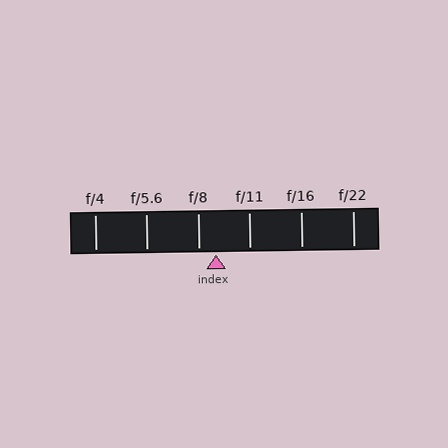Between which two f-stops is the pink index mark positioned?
The index mark is between f/8 and f/11.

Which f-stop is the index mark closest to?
The index mark is closest to f/8.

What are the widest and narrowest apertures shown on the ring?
The widest aperture shown is f/4 and the narrowest is f/22.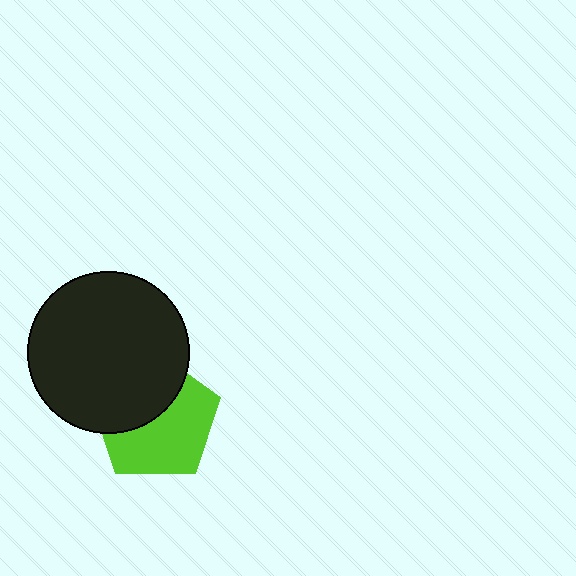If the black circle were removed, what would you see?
You would see the complete lime pentagon.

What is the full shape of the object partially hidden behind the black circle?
The partially hidden object is a lime pentagon.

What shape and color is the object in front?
The object in front is a black circle.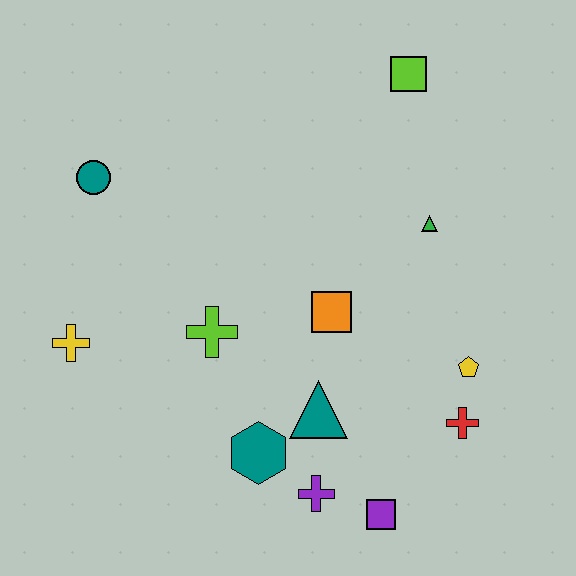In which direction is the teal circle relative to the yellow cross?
The teal circle is above the yellow cross.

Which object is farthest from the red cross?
The teal circle is farthest from the red cross.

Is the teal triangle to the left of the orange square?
Yes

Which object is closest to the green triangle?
The orange square is closest to the green triangle.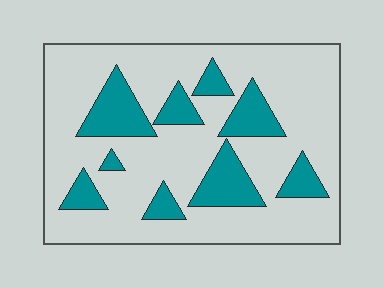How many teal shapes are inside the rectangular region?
9.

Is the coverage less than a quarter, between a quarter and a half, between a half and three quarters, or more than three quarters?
Less than a quarter.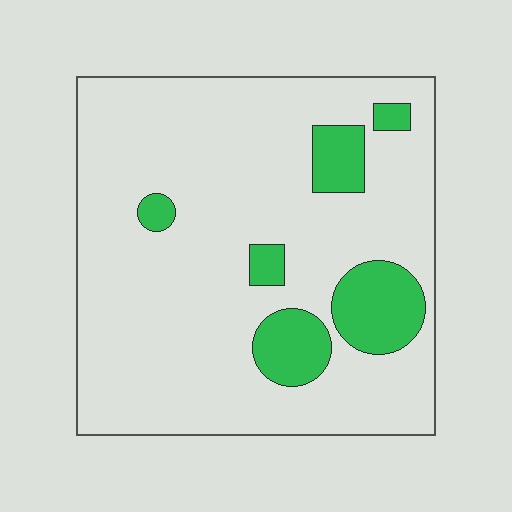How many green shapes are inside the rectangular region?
6.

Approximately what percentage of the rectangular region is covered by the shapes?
Approximately 15%.